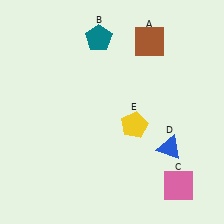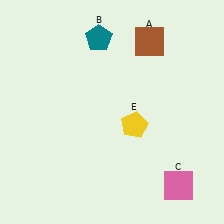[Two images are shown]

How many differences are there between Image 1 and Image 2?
There is 1 difference between the two images.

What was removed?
The blue triangle (D) was removed in Image 2.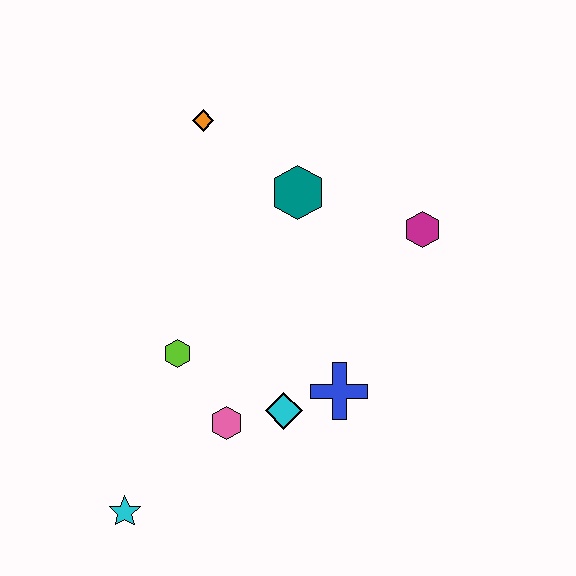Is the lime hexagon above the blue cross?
Yes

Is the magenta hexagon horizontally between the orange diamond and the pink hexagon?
No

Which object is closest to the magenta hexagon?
The teal hexagon is closest to the magenta hexagon.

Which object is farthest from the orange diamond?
The cyan star is farthest from the orange diamond.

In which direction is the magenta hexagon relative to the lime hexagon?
The magenta hexagon is to the right of the lime hexagon.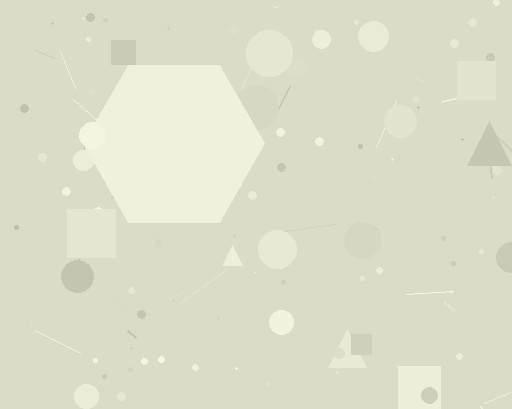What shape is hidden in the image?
A hexagon is hidden in the image.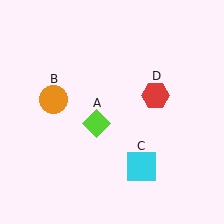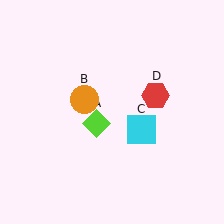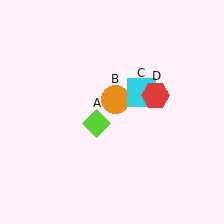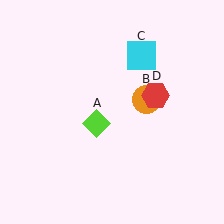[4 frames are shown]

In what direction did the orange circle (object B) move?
The orange circle (object B) moved right.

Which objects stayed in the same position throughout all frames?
Lime diamond (object A) and red hexagon (object D) remained stationary.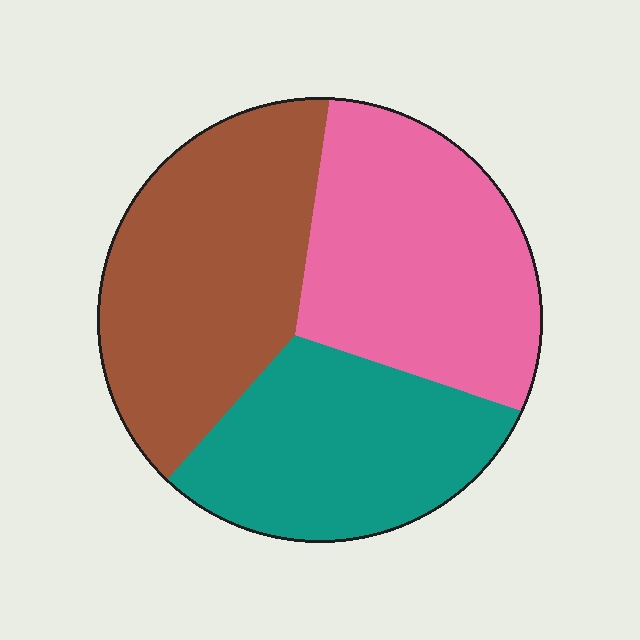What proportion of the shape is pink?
Pink takes up between a quarter and a half of the shape.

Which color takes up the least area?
Teal, at roughly 30%.